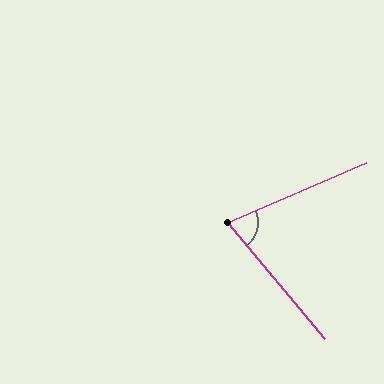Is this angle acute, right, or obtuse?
It is acute.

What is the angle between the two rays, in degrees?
Approximately 74 degrees.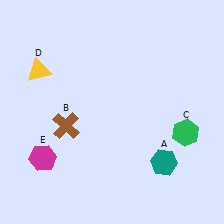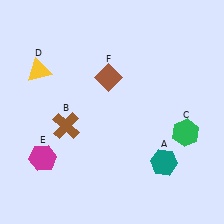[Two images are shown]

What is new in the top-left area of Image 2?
A brown diamond (F) was added in the top-left area of Image 2.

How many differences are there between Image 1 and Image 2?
There is 1 difference between the two images.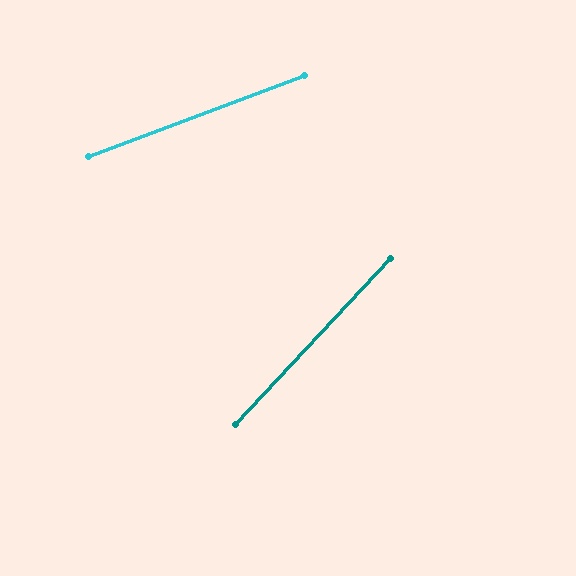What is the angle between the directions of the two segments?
Approximately 26 degrees.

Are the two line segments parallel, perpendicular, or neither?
Neither parallel nor perpendicular — they differ by about 26°.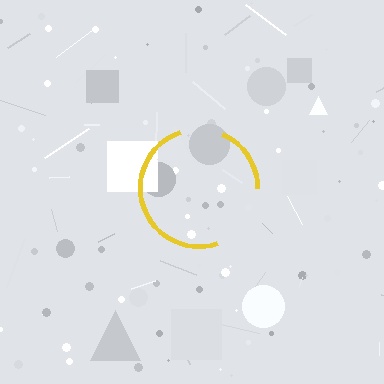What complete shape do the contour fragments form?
The contour fragments form a circle.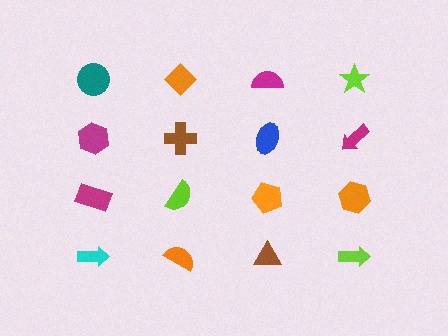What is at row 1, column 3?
A magenta semicircle.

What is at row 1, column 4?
A lime star.